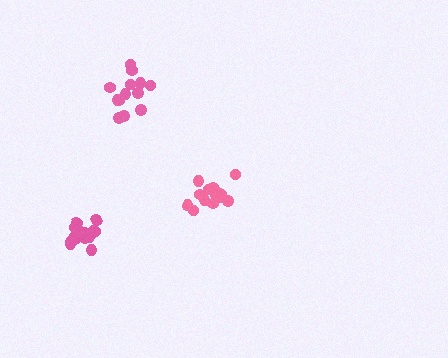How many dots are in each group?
Group 1: 17 dots, Group 2: 14 dots, Group 3: 14 dots (45 total).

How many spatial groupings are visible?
There are 3 spatial groupings.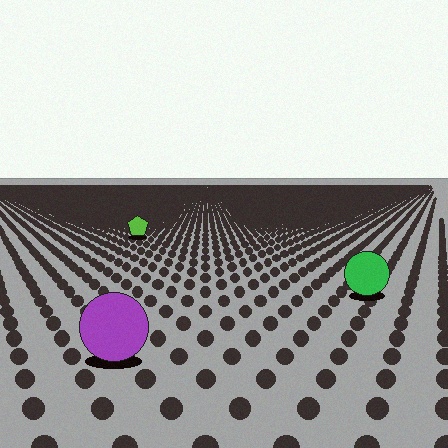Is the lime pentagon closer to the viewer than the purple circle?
No. The purple circle is closer — you can tell from the texture gradient: the ground texture is coarser near it.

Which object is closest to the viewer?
The purple circle is closest. The texture marks near it are larger and more spread out.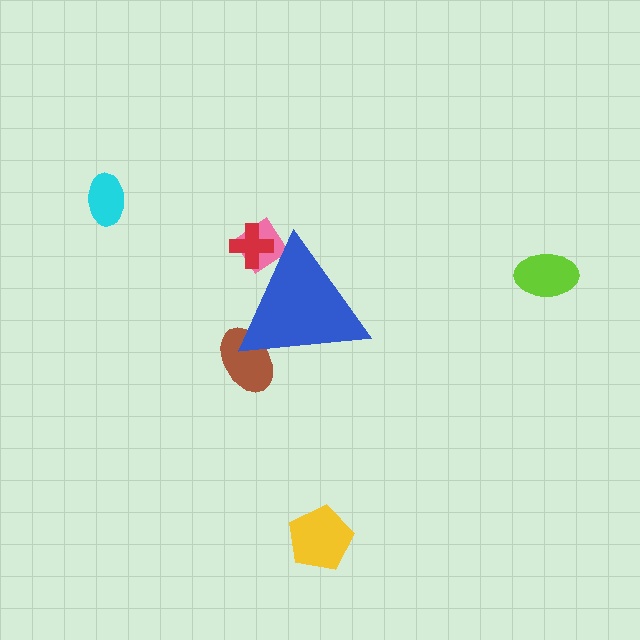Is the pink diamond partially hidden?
Yes, the pink diamond is partially hidden behind the blue triangle.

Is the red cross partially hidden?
Yes, the red cross is partially hidden behind the blue triangle.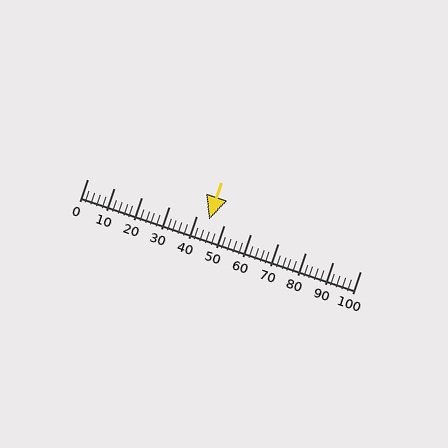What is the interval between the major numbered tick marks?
The major tick marks are spaced 10 units apart.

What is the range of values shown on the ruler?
The ruler shows values from 0 to 100.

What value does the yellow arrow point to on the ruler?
The yellow arrow points to approximately 45.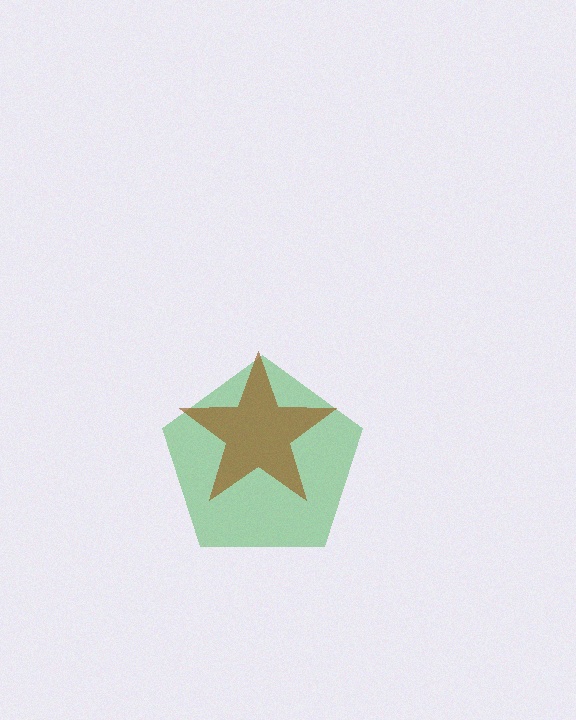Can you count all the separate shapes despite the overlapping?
Yes, there are 2 separate shapes.